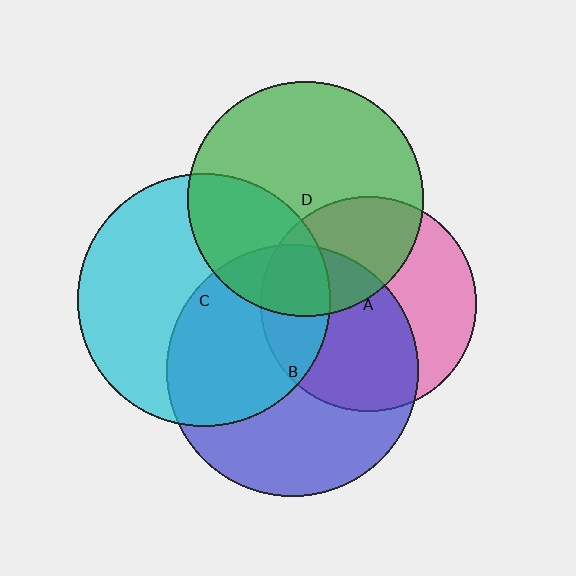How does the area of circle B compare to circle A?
Approximately 1.4 times.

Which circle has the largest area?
Circle C (cyan).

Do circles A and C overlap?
Yes.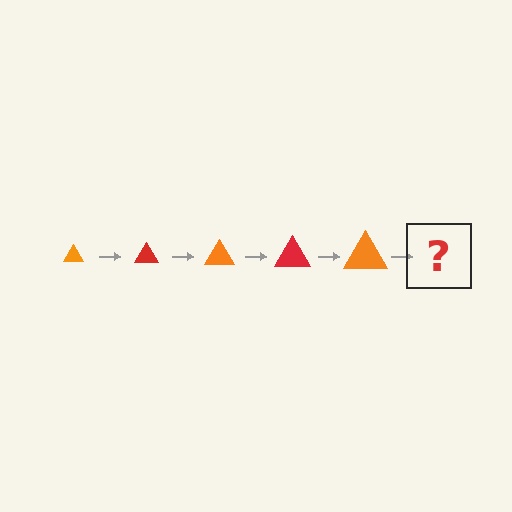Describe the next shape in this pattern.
It should be a red triangle, larger than the previous one.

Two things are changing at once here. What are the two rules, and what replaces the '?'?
The two rules are that the triangle grows larger each step and the color cycles through orange and red. The '?' should be a red triangle, larger than the previous one.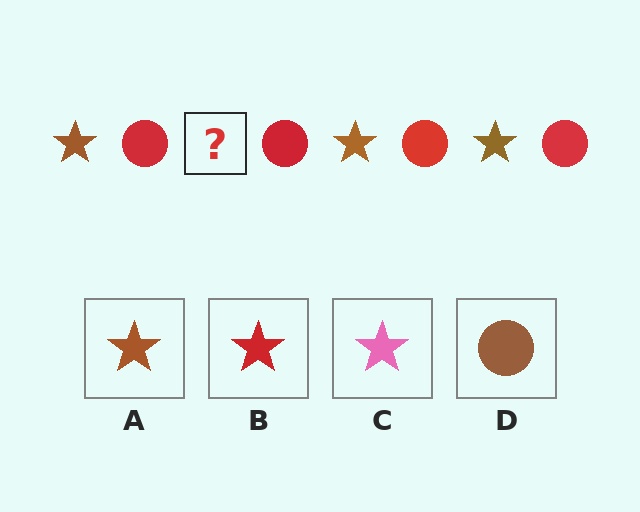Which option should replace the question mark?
Option A.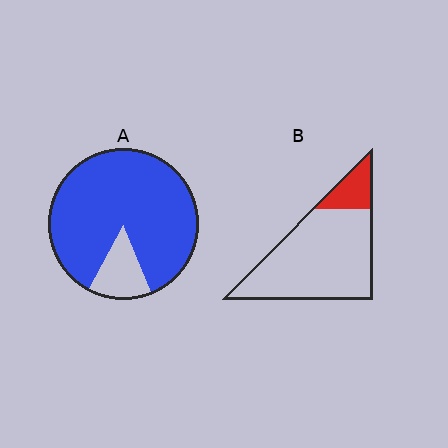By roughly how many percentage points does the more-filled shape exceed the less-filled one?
By roughly 70 percentage points (A over B).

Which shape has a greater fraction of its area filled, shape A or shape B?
Shape A.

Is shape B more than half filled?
No.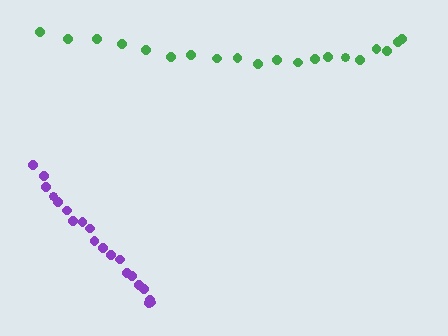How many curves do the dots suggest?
There are 2 distinct paths.